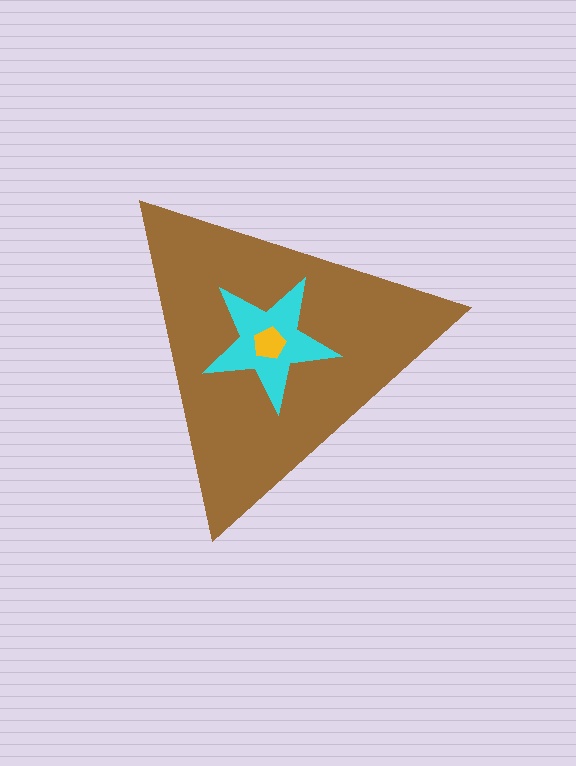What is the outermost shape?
The brown triangle.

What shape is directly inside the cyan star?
The yellow pentagon.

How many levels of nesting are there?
3.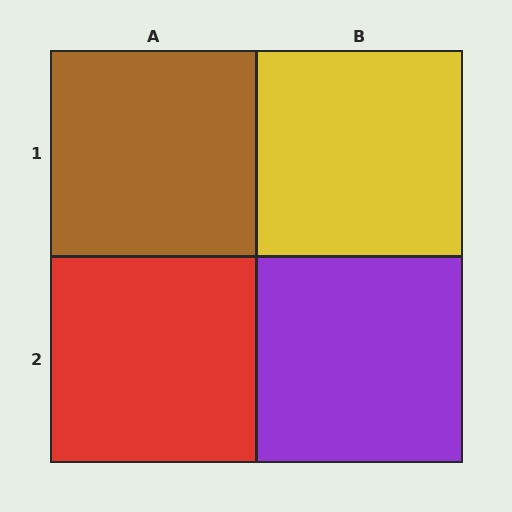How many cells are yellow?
1 cell is yellow.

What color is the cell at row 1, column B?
Yellow.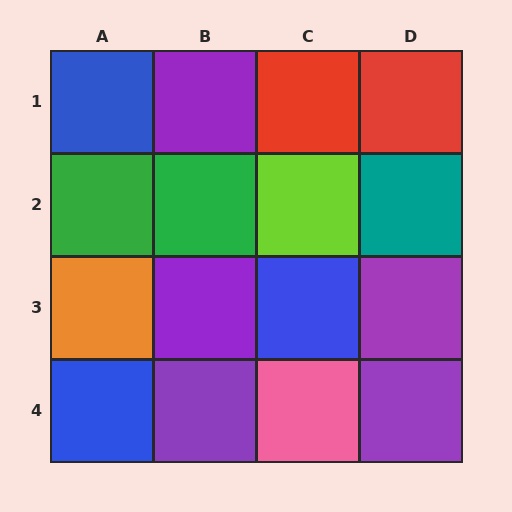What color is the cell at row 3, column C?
Blue.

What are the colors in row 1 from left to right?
Blue, purple, red, red.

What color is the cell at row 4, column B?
Purple.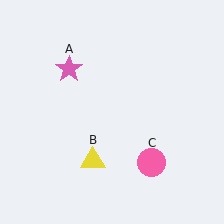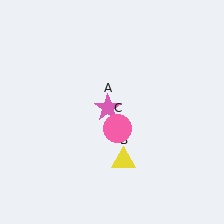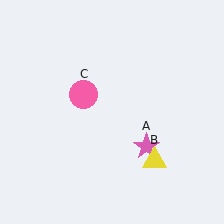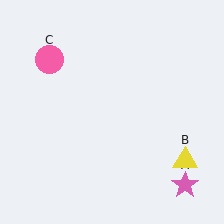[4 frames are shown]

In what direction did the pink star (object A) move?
The pink star (object A) moved down and to the right.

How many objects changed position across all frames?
3 objects changed position: pink star (object A), yellow triangle (object B), pink circle (object C).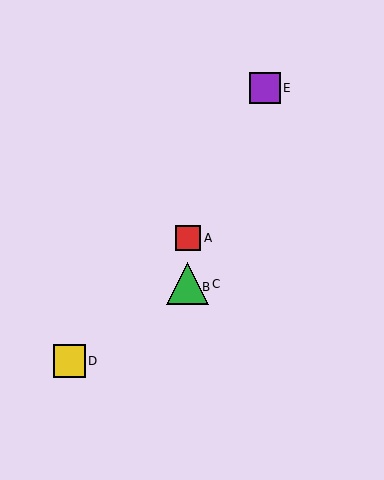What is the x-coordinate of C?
Object C is at x≈188.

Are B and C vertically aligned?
Yes, both are at x≈188.